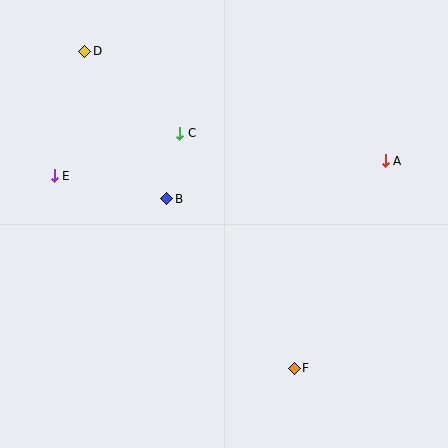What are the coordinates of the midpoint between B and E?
The midpoint between B and E is at (110, 187).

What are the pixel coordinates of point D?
Point D is at (85, 51).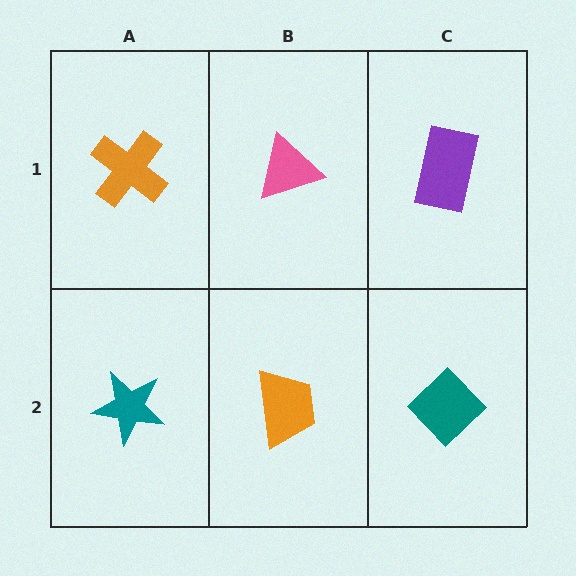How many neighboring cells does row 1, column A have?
2.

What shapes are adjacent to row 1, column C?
A teal diamond (row 2, column C), a pink triangle (row 1, column B).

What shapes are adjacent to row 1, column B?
An orange trapezoid (row 2, column B), an orange cross (row 1, column A), a purple rectangle (row 1, column C).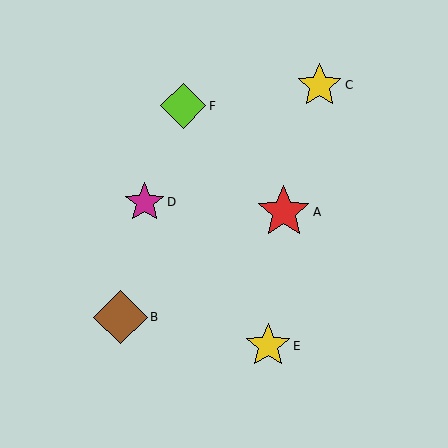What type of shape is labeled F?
Shape F is a lime diamond.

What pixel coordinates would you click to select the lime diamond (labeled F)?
Click at (183, 106) to select the lime diamond F.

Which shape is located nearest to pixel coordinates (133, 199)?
The magenta star (labeled D) at (145, 202) is nearest to that location.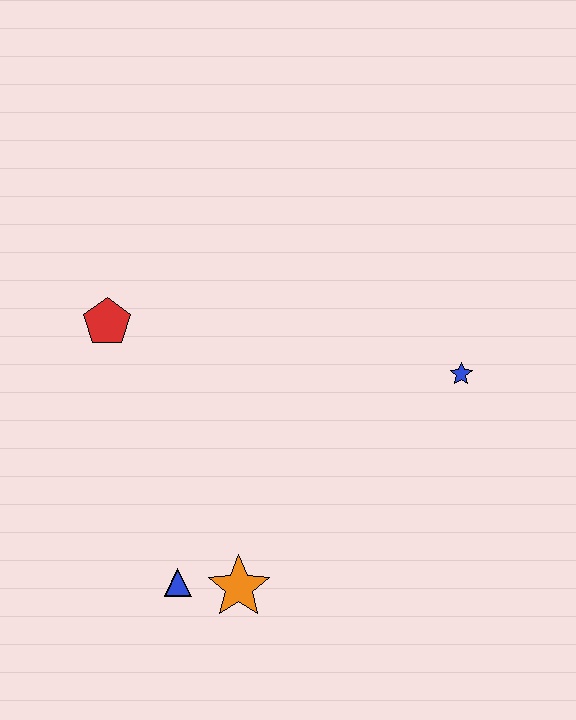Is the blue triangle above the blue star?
No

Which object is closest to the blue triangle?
The orange star is closest to the blue triangle.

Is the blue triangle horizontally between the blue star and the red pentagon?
Yes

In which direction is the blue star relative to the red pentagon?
The blue star is to the right of the red pentagon.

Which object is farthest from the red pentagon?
The blue star is farthest from the red pentagon.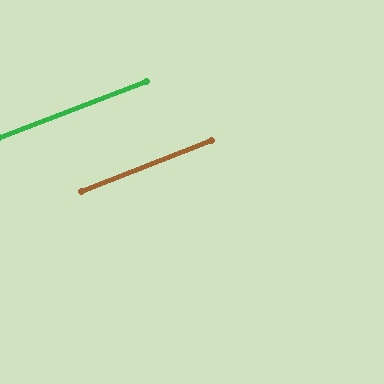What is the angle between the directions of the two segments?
Approximately 1 degree.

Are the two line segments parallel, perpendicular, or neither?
Parallel — their directions differ by only 0.8°.